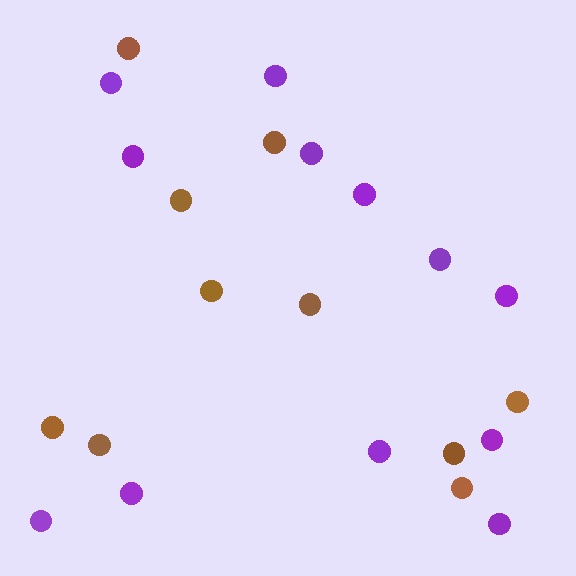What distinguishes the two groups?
There are 2 groups: one group of brown circles (10) and one group of purple circles (12).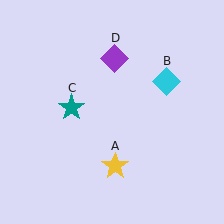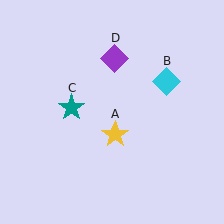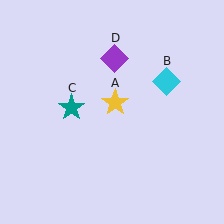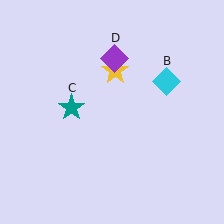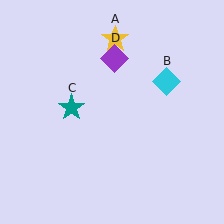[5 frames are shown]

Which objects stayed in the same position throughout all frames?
Cyan diamond (object B) and teal star (object C) and purple diamond (object D) remained stationary.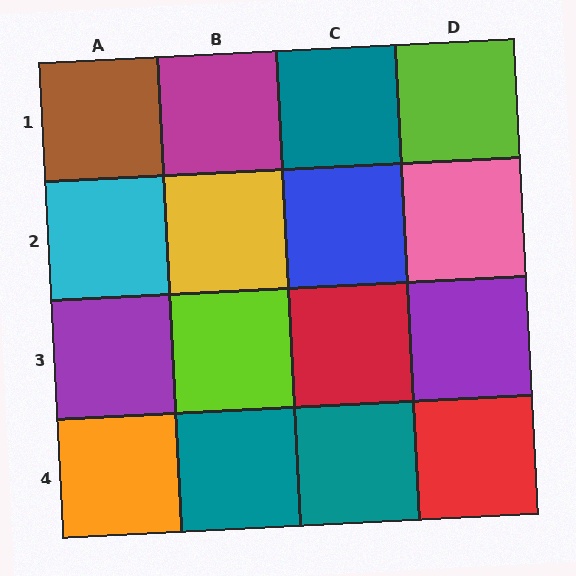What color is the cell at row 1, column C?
Teal.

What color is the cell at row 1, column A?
Brown.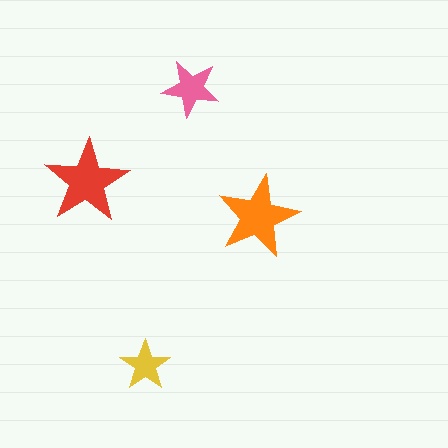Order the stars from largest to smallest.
the red one, the orange one, the pink one, the yellow one.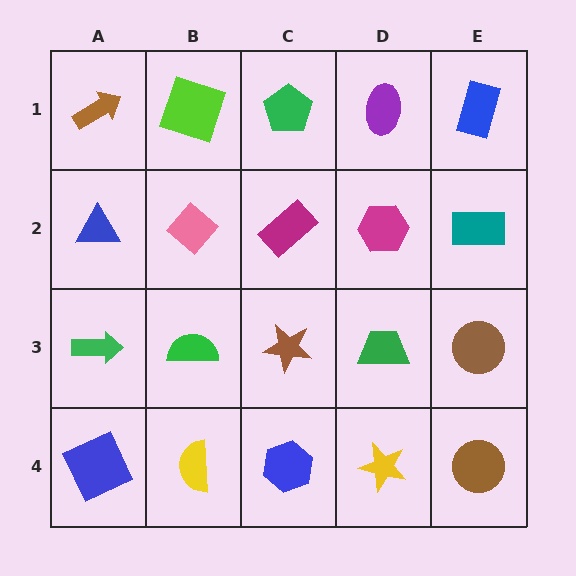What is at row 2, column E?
A teal rectangle.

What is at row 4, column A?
A blue square.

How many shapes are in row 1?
5 shapes.